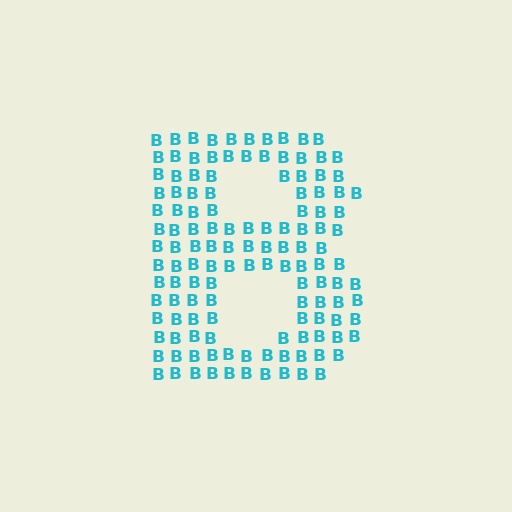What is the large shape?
The large shape is the letter B.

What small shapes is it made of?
It is made of small letter B's.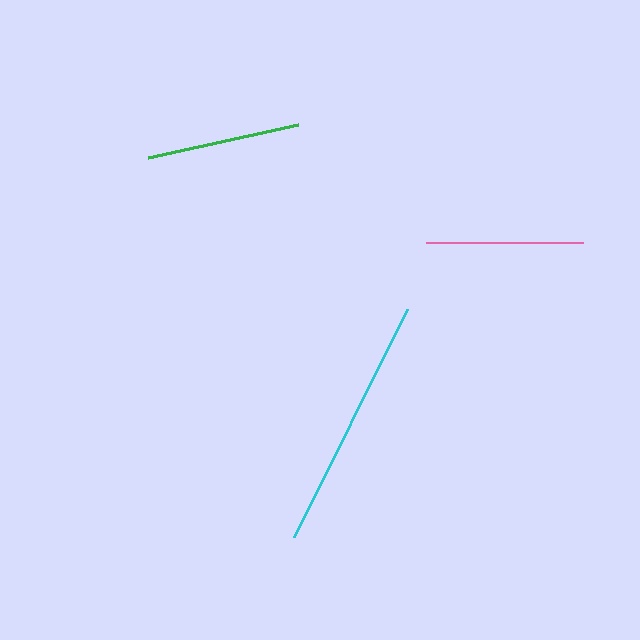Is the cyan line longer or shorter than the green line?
The cyan line is longer than the green line.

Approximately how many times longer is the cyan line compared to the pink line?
The cyan line is approximately 1.6 times the length of the pink line.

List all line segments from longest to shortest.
From longest to shortest: cyan, pink, green.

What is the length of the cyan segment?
The cyan segment is approximately 254 pixels long.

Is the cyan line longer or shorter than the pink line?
The cyan line is longer than the pink line.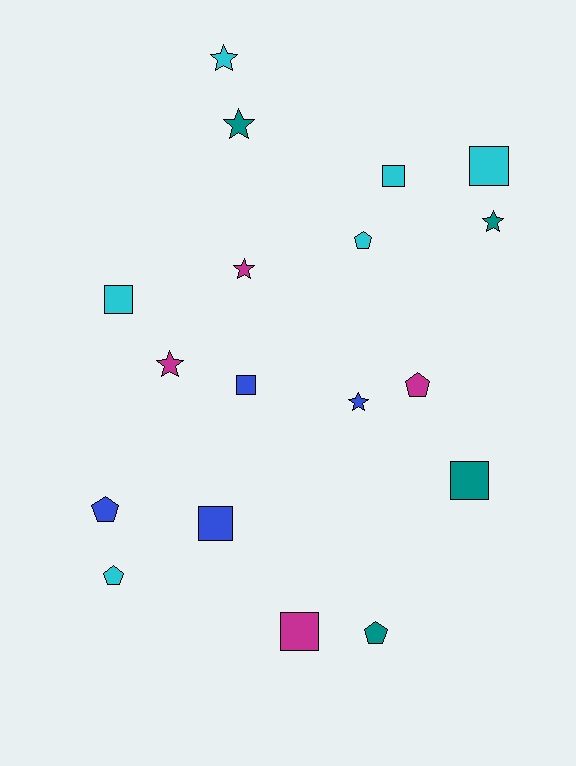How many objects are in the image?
There are 18 objects.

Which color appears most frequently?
Cyan, with 6 objects.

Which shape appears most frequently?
Square, with 7 objects.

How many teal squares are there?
There is 1 teal square.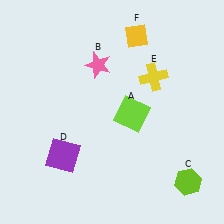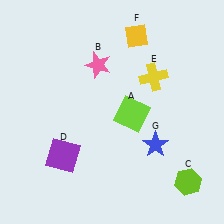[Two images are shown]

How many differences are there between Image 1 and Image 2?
There is 1 difference between the two images.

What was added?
A blue star (G) was added in Image 2.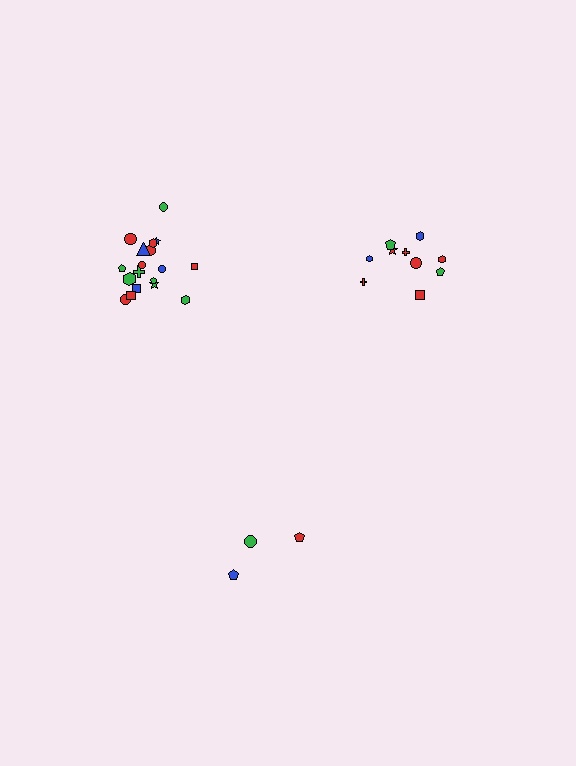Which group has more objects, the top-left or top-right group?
The top-left group.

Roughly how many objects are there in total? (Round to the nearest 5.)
Roughly 30 objects in total.